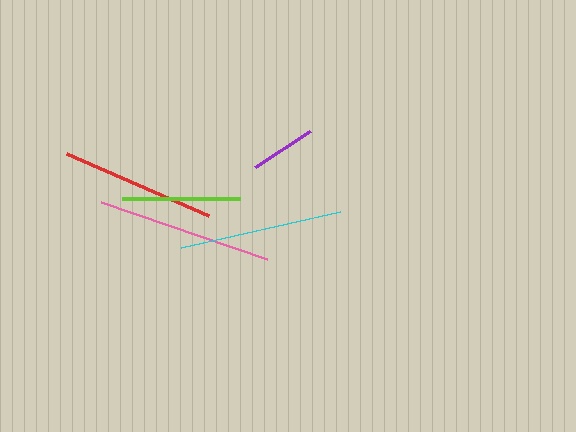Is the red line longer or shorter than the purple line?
The red line is longer than the purple line.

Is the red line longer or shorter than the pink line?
The pink line is longer than the red line.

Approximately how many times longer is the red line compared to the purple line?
The red line is approximately 2.3 times the length of the purple line.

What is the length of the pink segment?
The pink segment is approximately 176 pixels long.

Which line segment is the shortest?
The purple line is the shortest at approximately 66 pixels.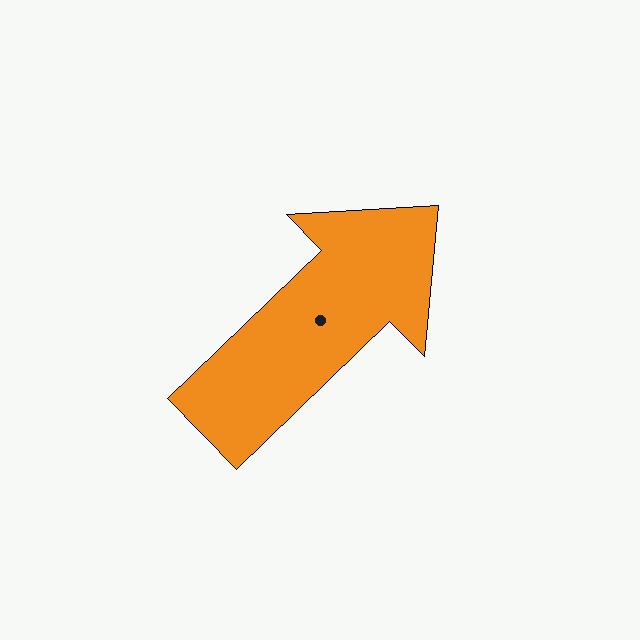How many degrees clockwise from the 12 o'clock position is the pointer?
Approximately 46 degrees.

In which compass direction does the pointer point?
Northeast.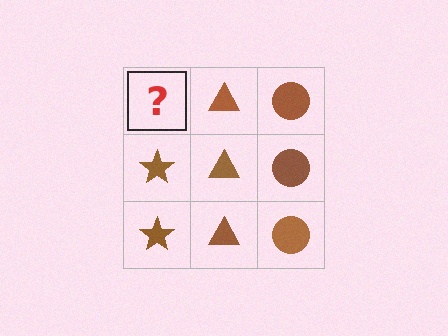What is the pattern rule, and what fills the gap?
The rule is that each column has a consistent shape. The gap should be filled with a brown star.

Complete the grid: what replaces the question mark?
The question mark should be replaced with a brown star.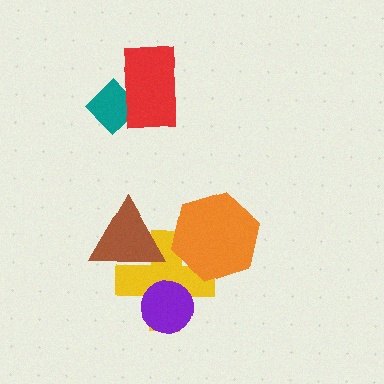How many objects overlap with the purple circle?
1 object overlaps with the purple circle.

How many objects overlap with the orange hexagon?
1 object overlaps with the orange hexagon.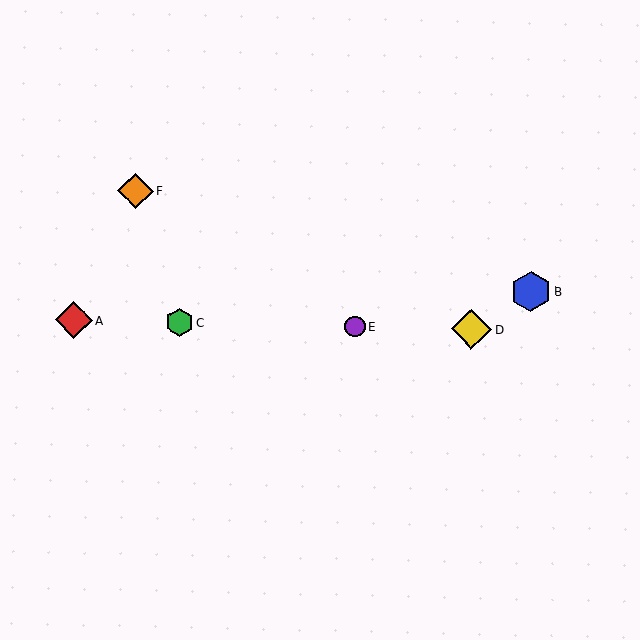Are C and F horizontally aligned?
No, C is at y≈322 and F is at y≈191.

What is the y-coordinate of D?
Object D is at y≈329.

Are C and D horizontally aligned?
Yes, both are at y≈322.